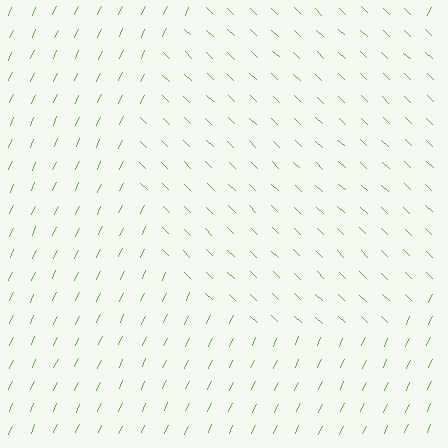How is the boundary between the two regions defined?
The boundary is defined purely by a change in line orientation (approximately 71 degrees difference). All lines are the same color and thickness.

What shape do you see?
I see a circle.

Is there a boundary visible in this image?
Yes, there is a texture boundary formed by a change in line orientation.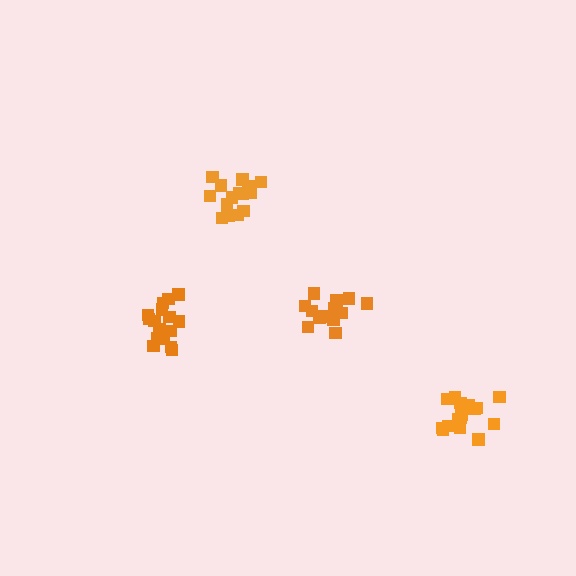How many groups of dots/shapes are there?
There are 4 groups.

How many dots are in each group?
Group 1: 16 dots, Group 2: 16 dots, Group 3: 14 dots, Group 4: 17 dots (63 total).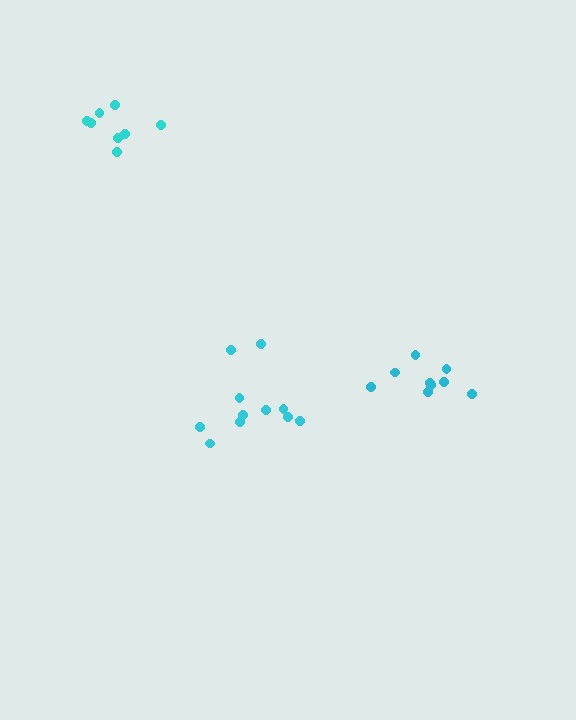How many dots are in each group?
Group 1: 9 dots, Group 2: 8 dots, Group 3: 11 dots (28 total).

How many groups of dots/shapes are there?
There are 3 groups.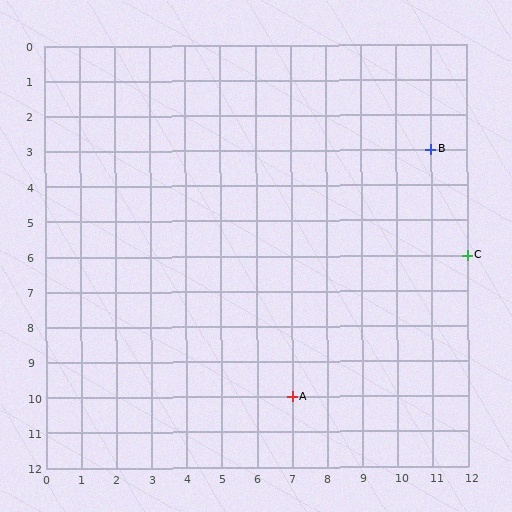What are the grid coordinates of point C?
Point C is at grid coordinates (12, 6).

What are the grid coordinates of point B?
Point B is at grid coordinates (11, 3).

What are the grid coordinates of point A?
Point A is at grid coordinates (7, 10).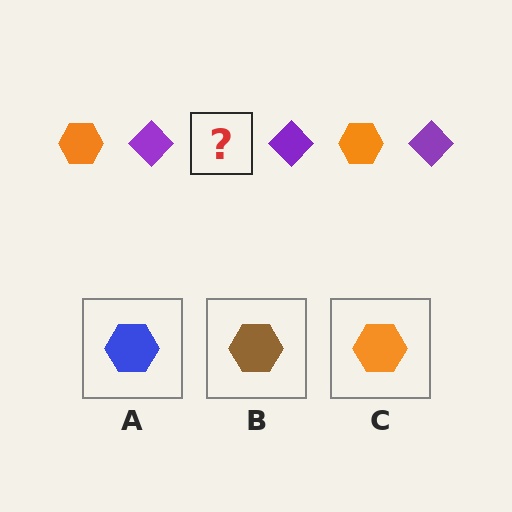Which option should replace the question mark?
Option C.